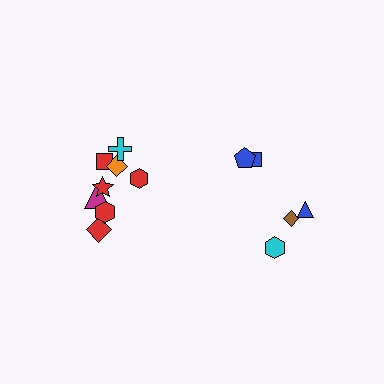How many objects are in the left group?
There are 8 objects.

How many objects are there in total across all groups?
There are 13 objects.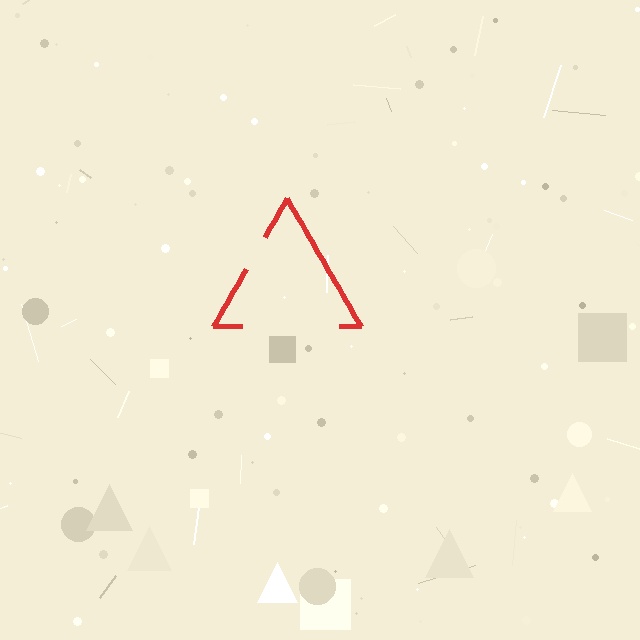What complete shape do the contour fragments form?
The contour fragments form a triangle.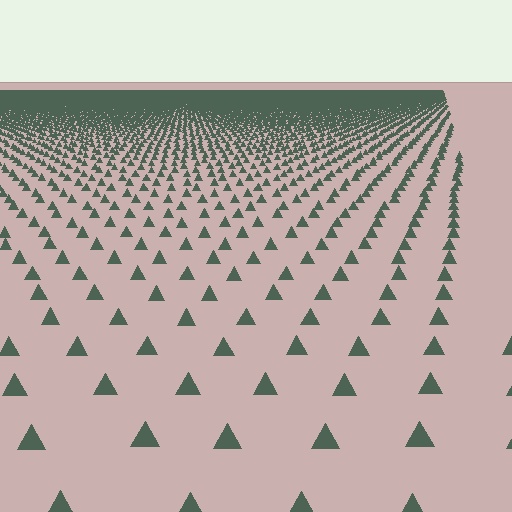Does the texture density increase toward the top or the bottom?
Density increases toward the top.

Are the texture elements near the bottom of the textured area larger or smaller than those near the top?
Larger. Near the bottom, elements are closer to the viewer and appear at a bigger on-screen size.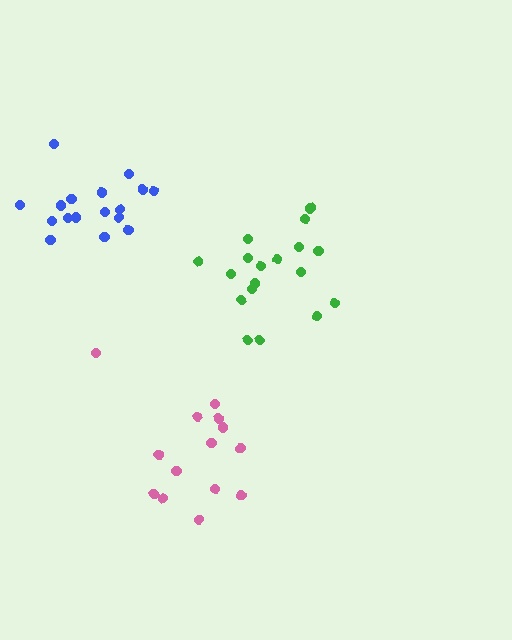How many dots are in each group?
Group 1: 17 dots, Group 2: 14 dots, Group 3: 18 dots (49 total).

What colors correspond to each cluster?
The clusters are colored: blue, pink, green.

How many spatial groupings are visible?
There are 3 spatial groupings.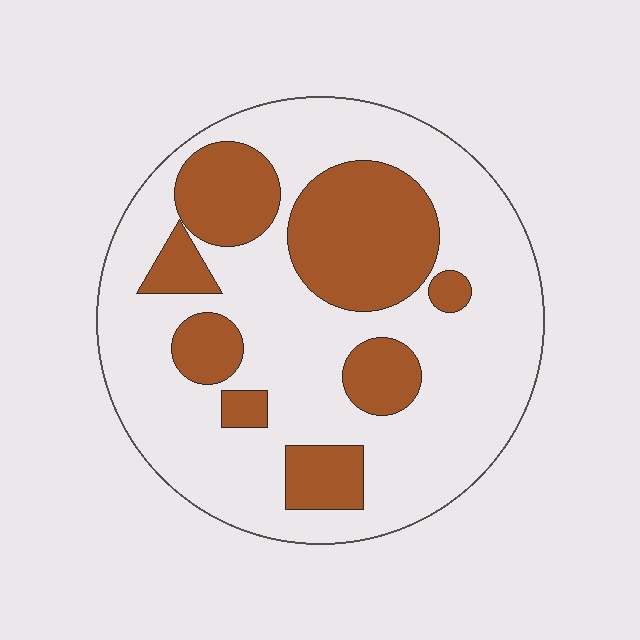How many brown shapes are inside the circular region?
8.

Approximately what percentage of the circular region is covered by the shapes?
Approximately 30%.